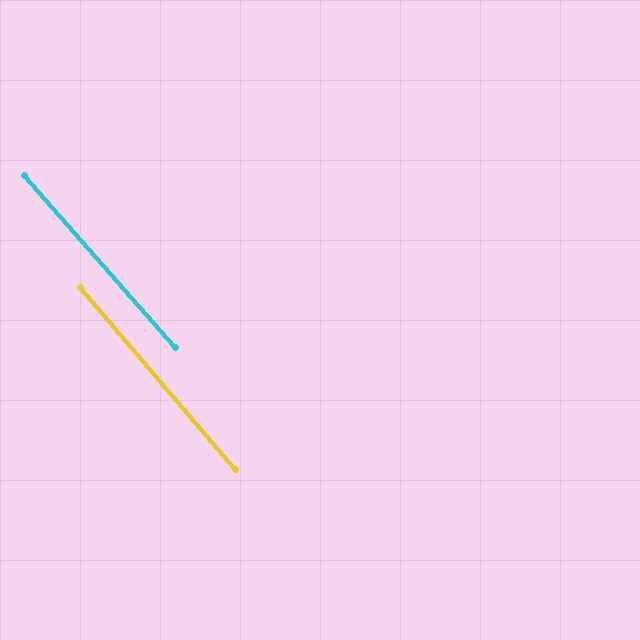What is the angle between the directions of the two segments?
Approximately 1 degree.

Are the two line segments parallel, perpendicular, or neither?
Parallel — their directions differ by only 1.1°.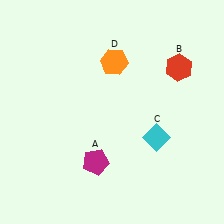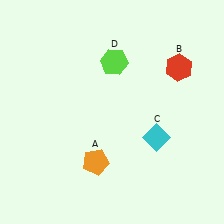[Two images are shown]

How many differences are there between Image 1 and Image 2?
There are 2 differences between the two images.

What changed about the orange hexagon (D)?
In Image 1, D is orange. In Image 2, it changed to lime.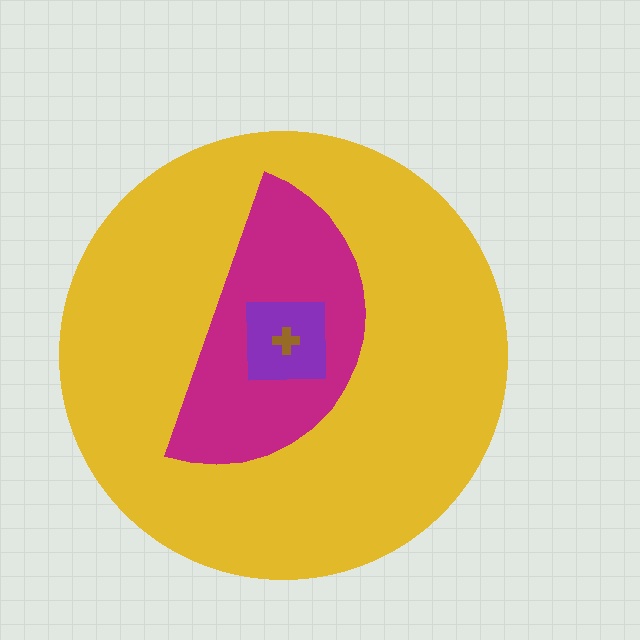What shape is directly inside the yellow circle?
The magenta semicircle.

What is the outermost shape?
The yellow circle.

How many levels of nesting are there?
4.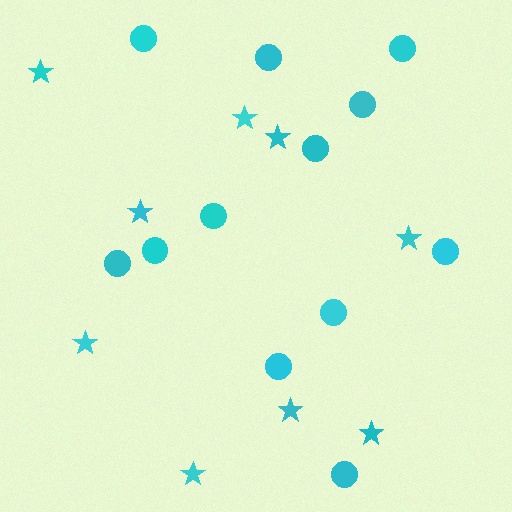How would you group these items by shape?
There are 2 groups: one group of circles (12) and one group of stars (9).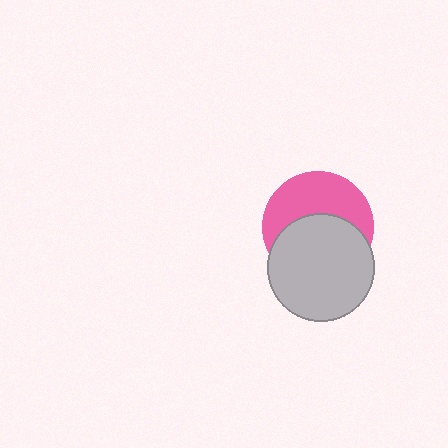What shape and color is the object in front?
The object in front is a light gray circle.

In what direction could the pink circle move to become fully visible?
The pink circle could move up. That would shift it out from behind the light gray circle entirely.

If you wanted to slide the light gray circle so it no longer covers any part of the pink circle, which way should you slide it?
Slide it down — that is the most direct way to separate the two shapes.